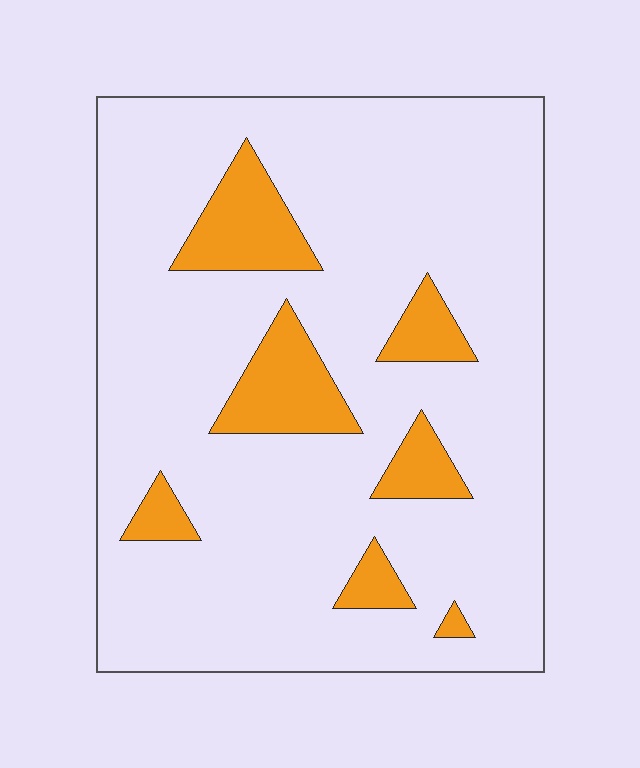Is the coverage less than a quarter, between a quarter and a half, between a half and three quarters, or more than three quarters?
Less than a quarter.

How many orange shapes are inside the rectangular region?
7.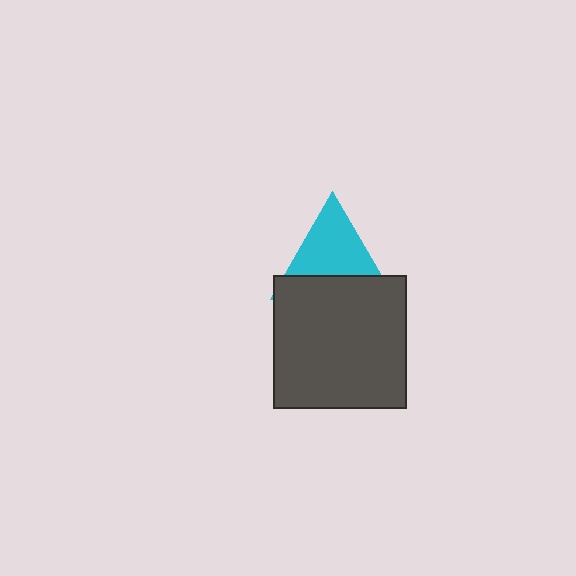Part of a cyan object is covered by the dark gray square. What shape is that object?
It is a triangle.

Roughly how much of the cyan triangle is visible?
About half of it is visible (roughly 61%).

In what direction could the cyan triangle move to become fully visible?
The cyan triangle could move up. That would shift it out from behind the dark gray square entirely.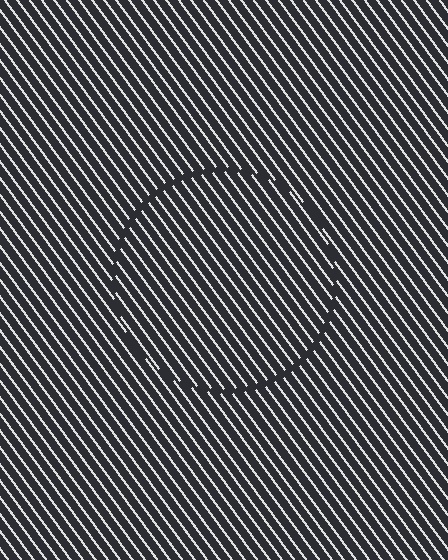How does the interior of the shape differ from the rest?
The interior of the shape contains the same grating, shifted by half a period — the contour is defined by the phase discontinuity where line-ends from the inner and outer gratings abut.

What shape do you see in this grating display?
An illusory circle. The interior of the shape contains the same grating, shifted by half a period — the contour is defined by the phase discontinuity where line-ends from the inner and outer gratings abut.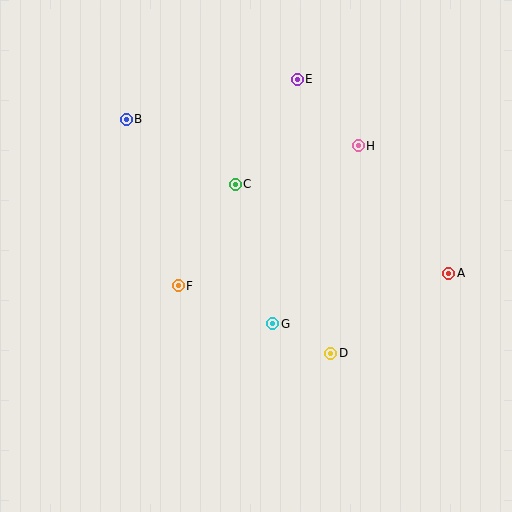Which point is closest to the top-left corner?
Point B is closest to the top-left corner.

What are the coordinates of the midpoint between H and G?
The midpoint between H and G is at (315, 235).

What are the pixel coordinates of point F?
Point F is at (178, 286).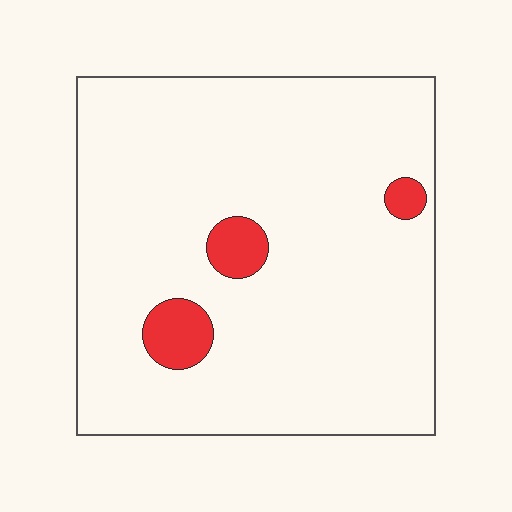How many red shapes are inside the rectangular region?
3.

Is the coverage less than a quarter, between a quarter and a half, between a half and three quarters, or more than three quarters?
Less than a quarter.